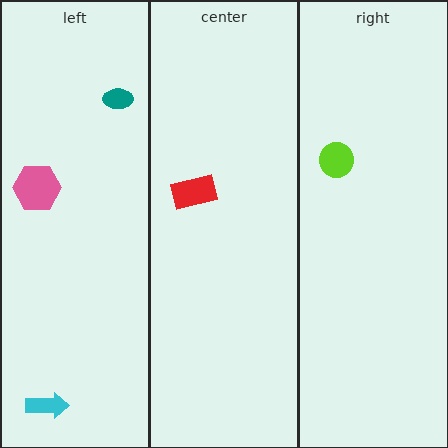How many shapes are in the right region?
1.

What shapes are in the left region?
The teal ellipse, the pink hexagon, the cyan arrow.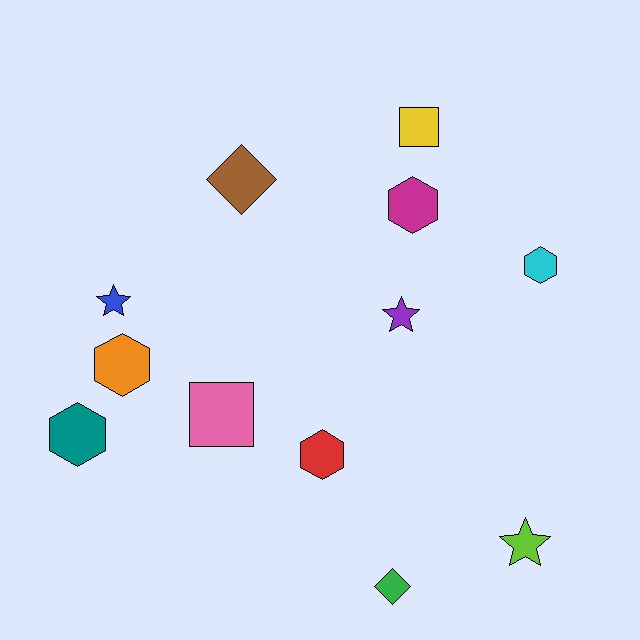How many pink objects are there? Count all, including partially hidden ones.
There is 1 pink object.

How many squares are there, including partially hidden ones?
There are 2 squares.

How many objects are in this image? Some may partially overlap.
There are 12 objects.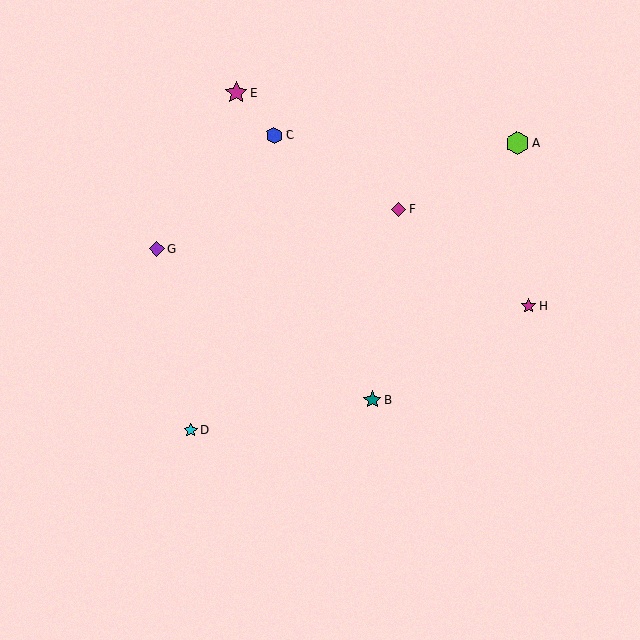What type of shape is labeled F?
Shape F is a magenta diamond.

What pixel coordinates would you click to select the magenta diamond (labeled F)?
Click at (398, 209) to select the magenta diamond F.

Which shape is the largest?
The lime hexagon (labeled A) is the largest.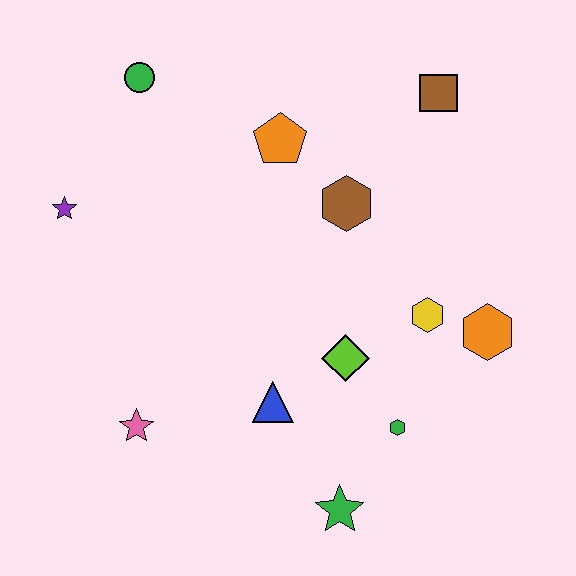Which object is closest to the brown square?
The brown hexagon is closest to the brown square.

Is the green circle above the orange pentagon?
Yes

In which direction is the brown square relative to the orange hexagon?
The brown square is above the orange hexagon.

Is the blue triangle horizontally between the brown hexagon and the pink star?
Yes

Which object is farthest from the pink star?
The brown square is farthest from the pink star.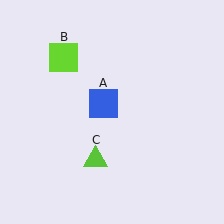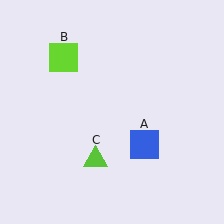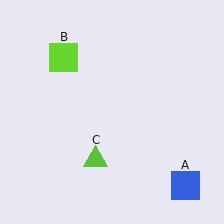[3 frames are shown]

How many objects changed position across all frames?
1 object changed position: blue square (object A).